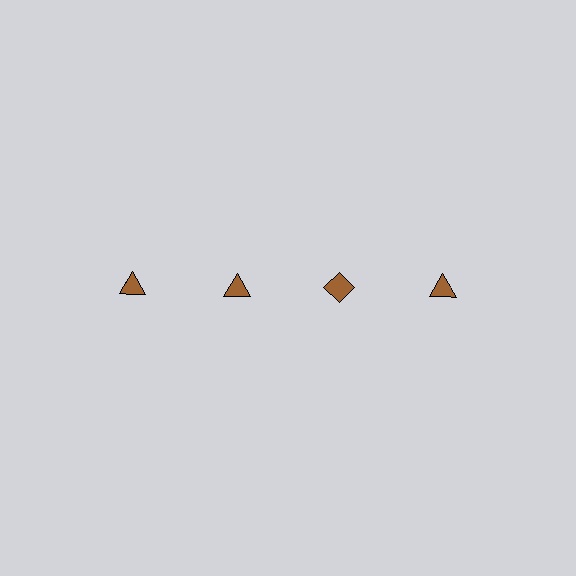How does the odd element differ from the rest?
It has a different shape: diamond instead of triangle.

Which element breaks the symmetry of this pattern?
The brown diamond in the top row, center column breaks the symmetry. All other shapes are brown triangles.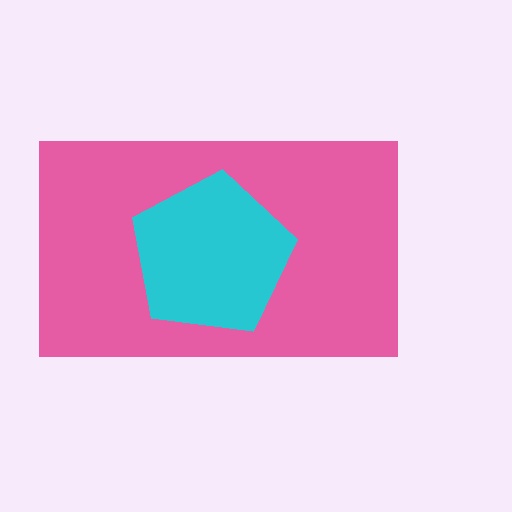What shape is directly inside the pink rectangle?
The cyan pentagon.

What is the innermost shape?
The cyan pentagon.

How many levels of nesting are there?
2.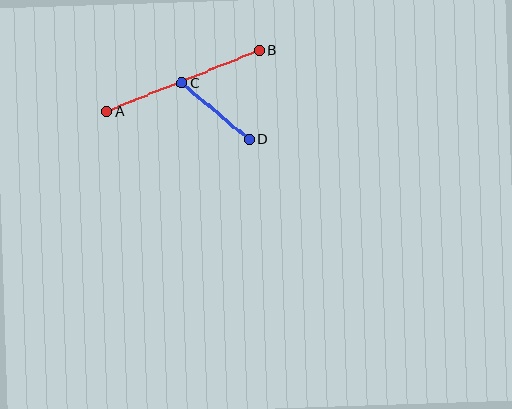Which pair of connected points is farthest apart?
Points A and B are farthest apart.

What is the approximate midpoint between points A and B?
The midpoint is at approximately (183, 81) pixels.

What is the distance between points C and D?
The distance is approximately 88 pixels.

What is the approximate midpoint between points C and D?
The midpoint is at approximately (215, 111) pixels.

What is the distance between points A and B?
The distance is approximately 164 pixels.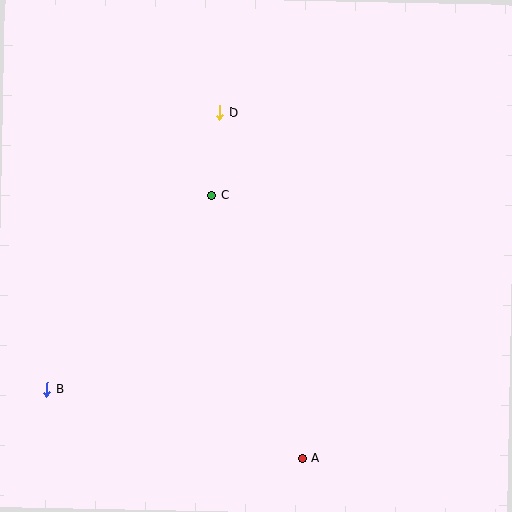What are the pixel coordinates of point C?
Point C is at (212, 196).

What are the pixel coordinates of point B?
Point B is at (47, 389).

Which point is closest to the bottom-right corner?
Point A is closest to the bottom-right corner.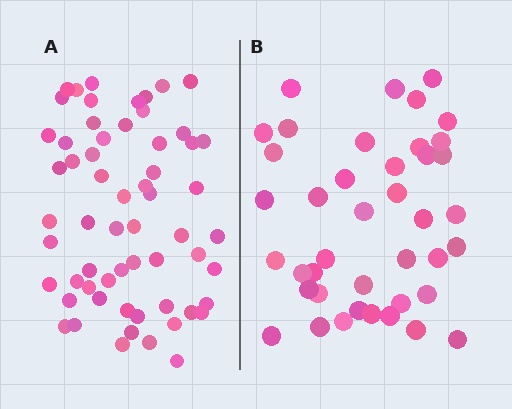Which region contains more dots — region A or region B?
Region A (the left region) has more dots.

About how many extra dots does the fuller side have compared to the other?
Region A has approximately 20 more dots than region B.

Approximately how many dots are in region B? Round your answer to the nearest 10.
About 40 dots. (The exact count is 41, which rounds to 40.)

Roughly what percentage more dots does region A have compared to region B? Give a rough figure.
About 45% more.